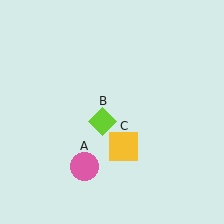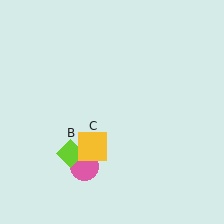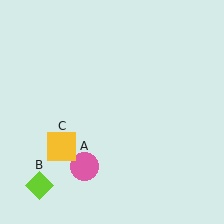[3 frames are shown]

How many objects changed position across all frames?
2 objects changed position: lime diamond (object B), yellow square (object C).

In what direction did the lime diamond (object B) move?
The lime diamond (object B) moved down and to the left.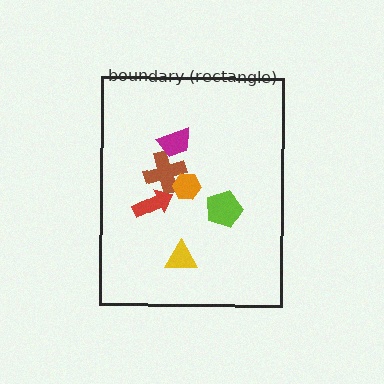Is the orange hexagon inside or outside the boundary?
Inside.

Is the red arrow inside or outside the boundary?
Inside.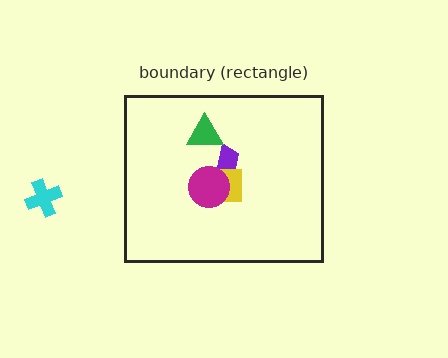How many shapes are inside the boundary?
4 inside, 1 outside.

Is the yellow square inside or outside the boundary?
Inside.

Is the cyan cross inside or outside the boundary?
Outside.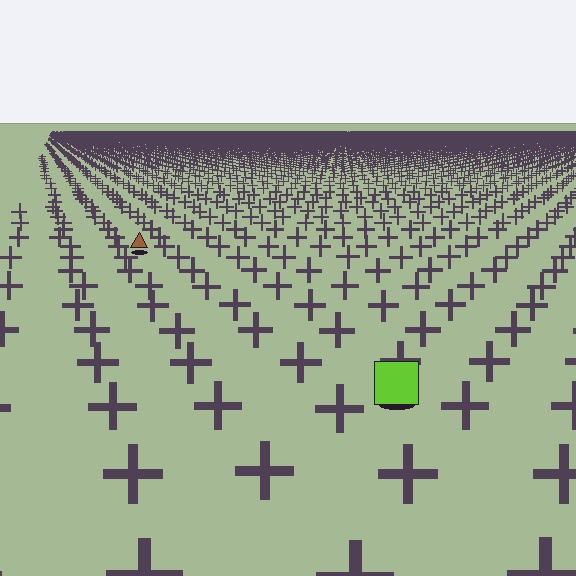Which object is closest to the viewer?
The lime square is closest. The texture marks near it are larger and more spread out.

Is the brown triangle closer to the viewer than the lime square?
No. The lime square is closer — you can tell from the texture gradient: the ground texture is coarser near it.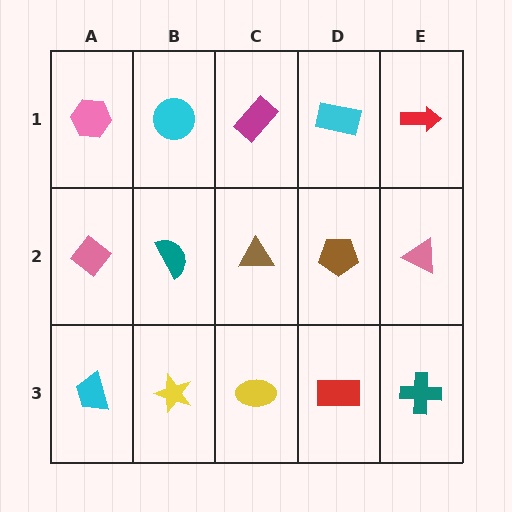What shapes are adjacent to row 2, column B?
A cyan circle (row 1, column B), a yellow star (row 3, column B), a pink diamond (row 2, column A), a brown triangle (row 2, column C).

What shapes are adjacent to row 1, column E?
A pink triangle (row 2, column E), a cyan rectangle (row 1, column D).